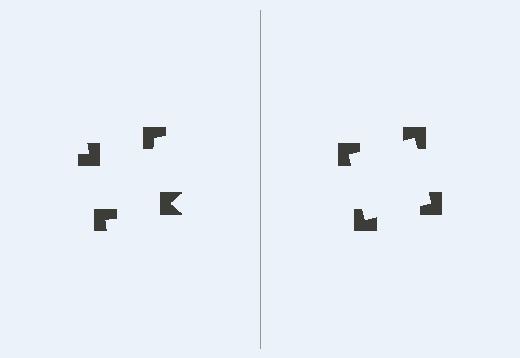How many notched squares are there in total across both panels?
8 — 4 on each side.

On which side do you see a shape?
An illusory square appears on the right side. On the left side the wedge cuts are rotated, so no coherent shape forms.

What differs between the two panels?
The notched squares are positioned identically on both sides; only the wedge orientations differ. On the right they align to a square; on the left they are misaligned.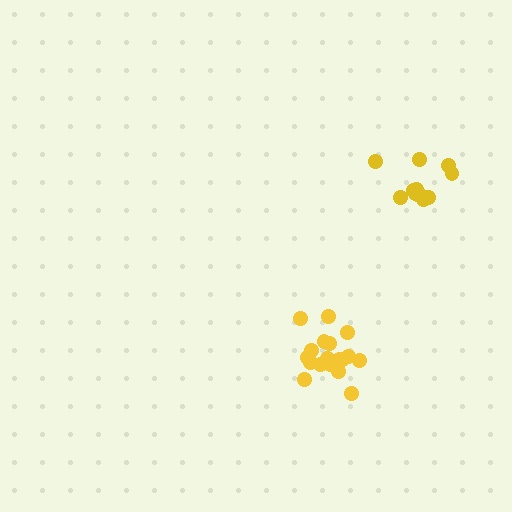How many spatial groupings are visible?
There are 2 spatial groupings.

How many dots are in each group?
Group 1: 12 dots, Group 2: 18 dots (30 total).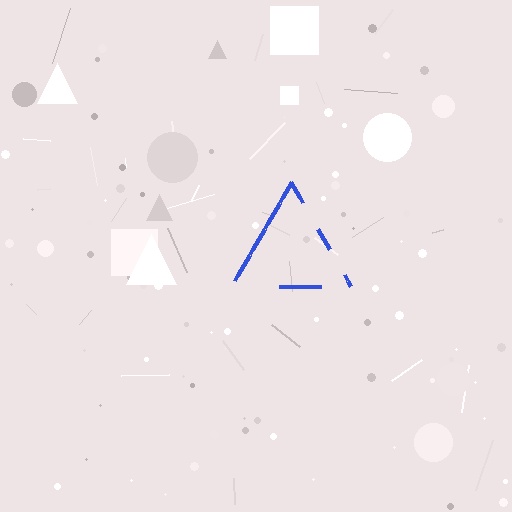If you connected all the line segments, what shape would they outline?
They would outline a triangle.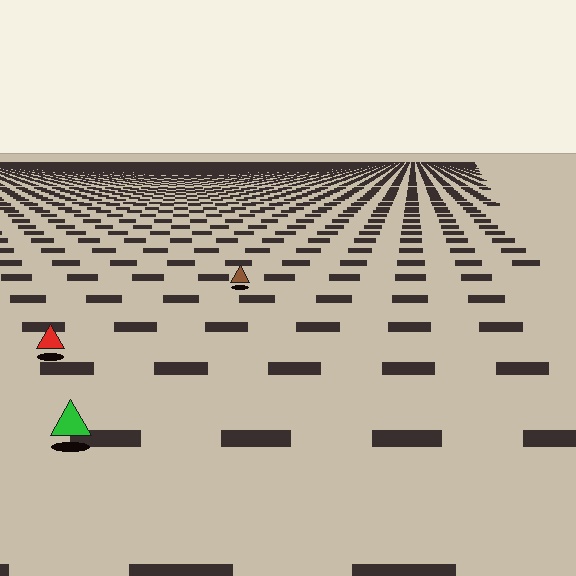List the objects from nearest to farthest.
From nearest to farthest: the green triangle, the red triangle, the brown triangle.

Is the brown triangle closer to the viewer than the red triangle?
No. The red triangle is closer — you can tell from the texture gradient: the ground texture is coarser near it.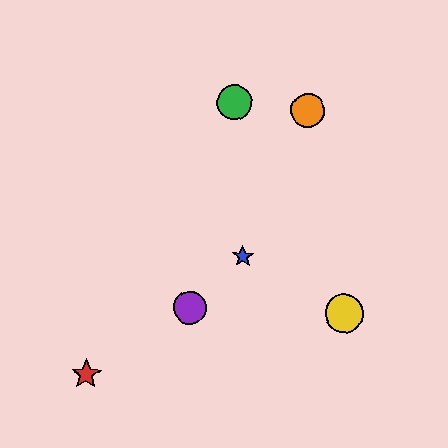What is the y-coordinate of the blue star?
The blue star is at y≈256.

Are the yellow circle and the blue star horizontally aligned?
No, the yellow circle is at y≈313 and the blue star is at y≈256.